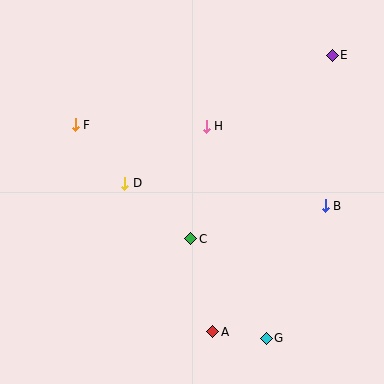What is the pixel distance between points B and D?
The distance between B and D is 202 pixels.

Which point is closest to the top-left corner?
Point F is closest to the top-left corner.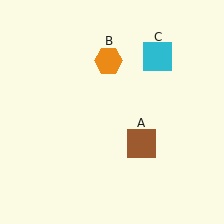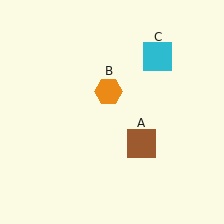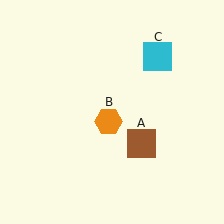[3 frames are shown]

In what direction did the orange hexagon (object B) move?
The orange hexagon (object B) moved down.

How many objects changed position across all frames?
1 object changed position: orange hexagon (object B).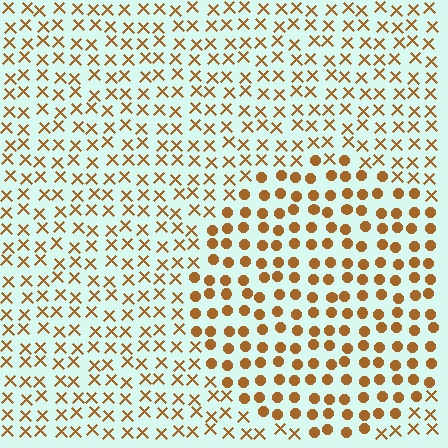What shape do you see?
I see a circle.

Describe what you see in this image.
The image is filled with small brown elements arranged in a uniform grid. A circle-shaped region contains circles, while the surrounding area contains X marks. The boundary is defined purely by the change in element shape.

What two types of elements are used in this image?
The image uses circles inside the circle region and X marks outside it.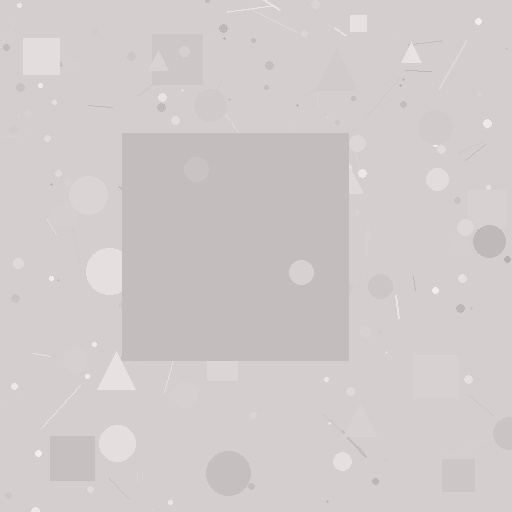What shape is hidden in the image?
A square is hidden in the image.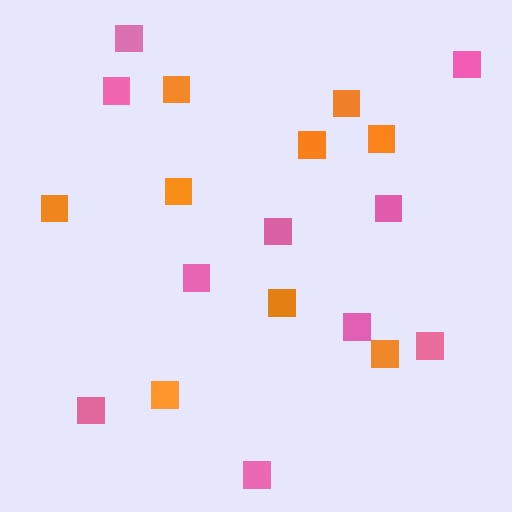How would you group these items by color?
There are 2 groups: one group of pink squares (10) and one group of orange squares (9).